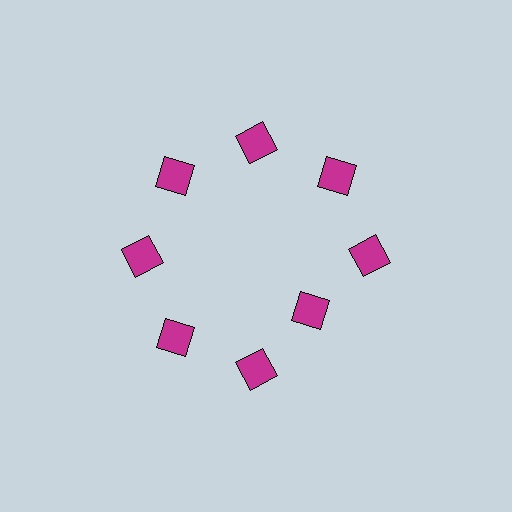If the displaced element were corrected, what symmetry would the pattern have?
It would have 8-fold rotational symmetry — the pattern would map onto itself every 45 degrees.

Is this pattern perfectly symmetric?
No. The 8 magenta squares are arranged in a ring, but one element near the 4 o'clock position is pulled inward toward the center, breaking the 8-fold rotational symmetry.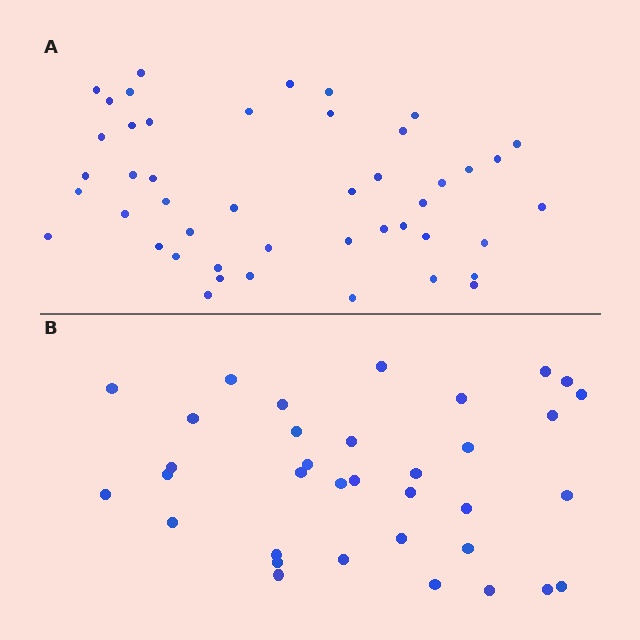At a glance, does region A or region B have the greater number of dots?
Region A (the top region) has more dots.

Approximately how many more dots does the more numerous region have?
Region A has roughly 12 or so more dots than region B.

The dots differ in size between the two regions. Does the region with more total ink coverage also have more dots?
No. Region B has more total ink coverage because its dots are larger, but region A actually contains more individual dots. Total area can be misleading — the number of items is what matters here.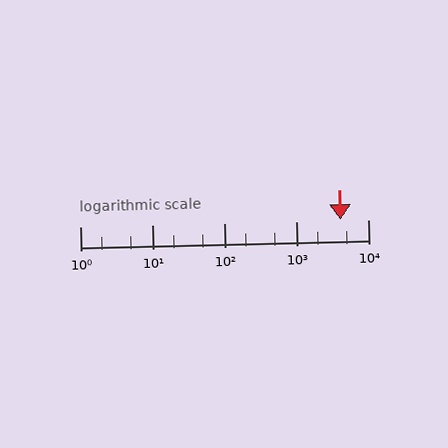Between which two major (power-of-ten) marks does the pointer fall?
The pointer is between 1000 and 10000.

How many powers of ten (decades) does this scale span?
The scale spans 4 decades, from 1 to 10000.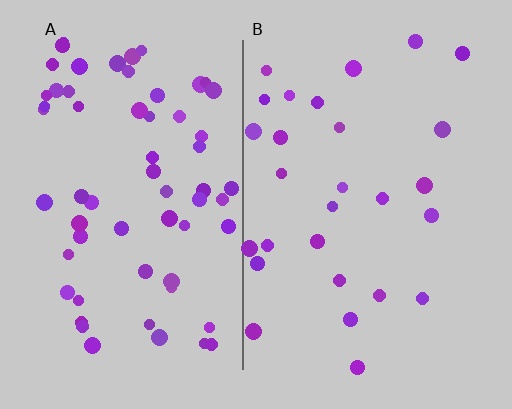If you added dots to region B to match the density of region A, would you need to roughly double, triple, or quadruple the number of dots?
Approximately double.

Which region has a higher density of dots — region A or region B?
A (the left).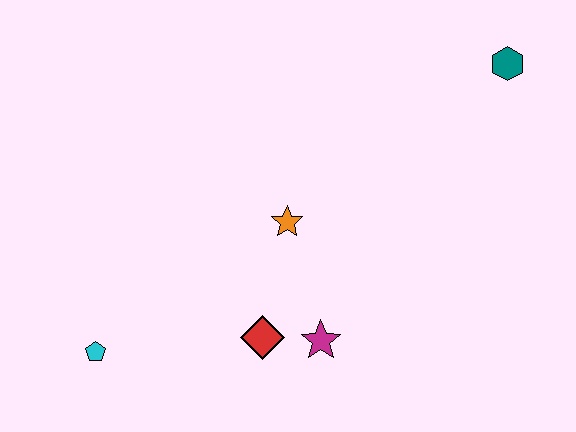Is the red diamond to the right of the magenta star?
No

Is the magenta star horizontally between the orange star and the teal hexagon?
Yes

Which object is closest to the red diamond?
The magenta star is closest to the red diamond.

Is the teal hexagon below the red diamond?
No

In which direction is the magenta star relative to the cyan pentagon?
The magenta star is to the right of the cyan pentagon.